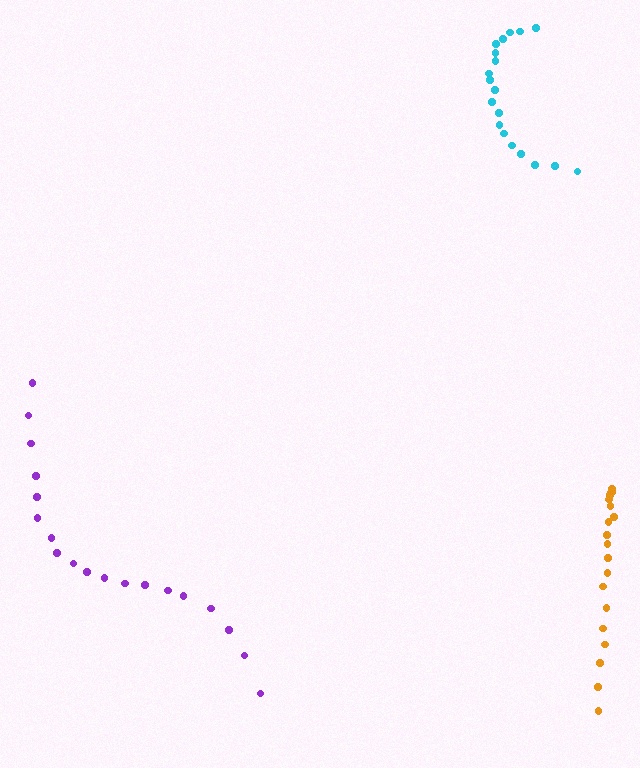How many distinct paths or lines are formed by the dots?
There are 3 distinct paths.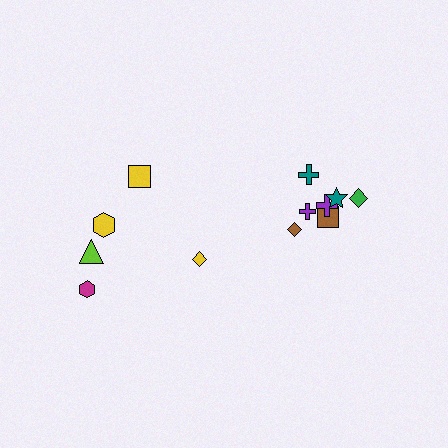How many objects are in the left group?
There are 5 objects.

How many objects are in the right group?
There are 7 objects.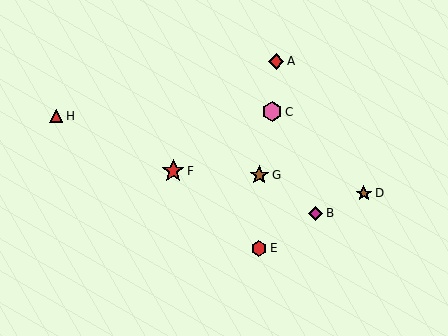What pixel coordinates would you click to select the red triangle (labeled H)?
Click at (56, 116) to select the red triangle H.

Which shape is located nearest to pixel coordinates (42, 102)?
The red triangle (labeled H) at (56, 116) is nearest to that location.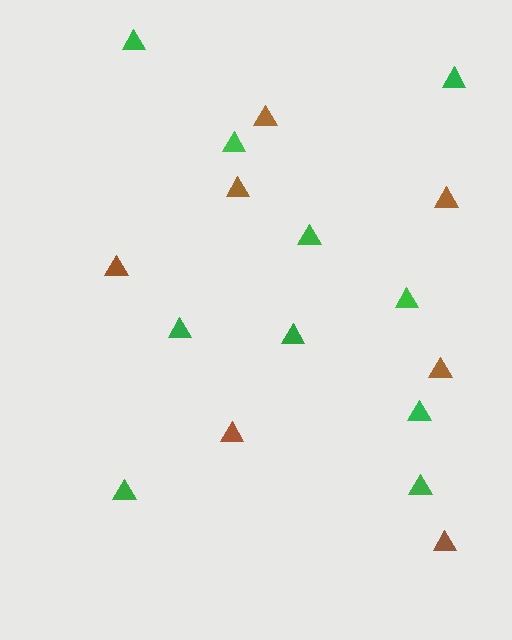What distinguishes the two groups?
There are 2 groups: one group of brown triangles (7) and one group of green triangles (10).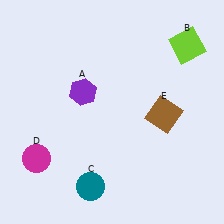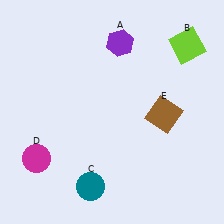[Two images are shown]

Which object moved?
The purple hexagon (A) moved up.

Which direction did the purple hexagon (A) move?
The purple hexagon (A) moved up.